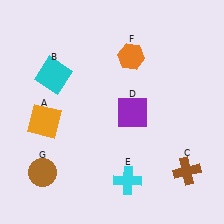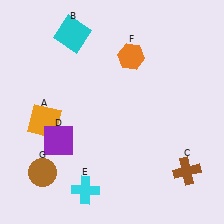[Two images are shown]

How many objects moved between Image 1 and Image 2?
3 objects moved between the two images.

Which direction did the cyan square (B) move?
The cyan square (B) moved up.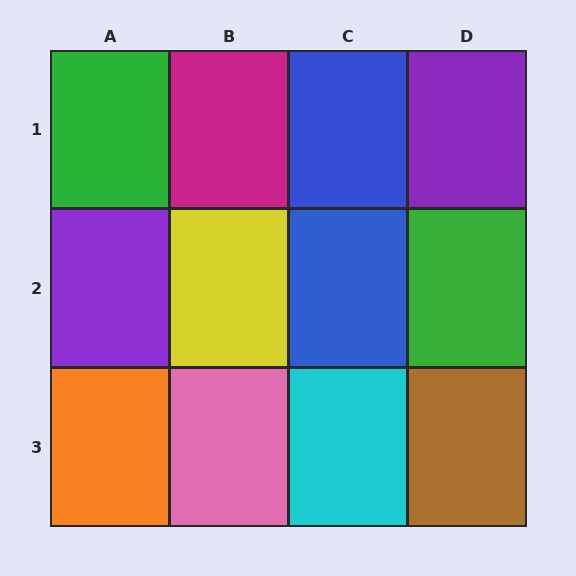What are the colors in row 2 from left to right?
Purple, yellow, blue, green.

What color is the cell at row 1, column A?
Green.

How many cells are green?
2 cells are green.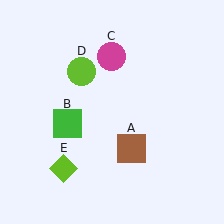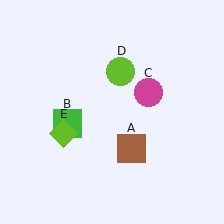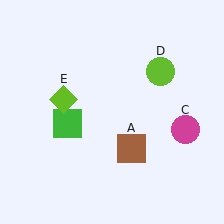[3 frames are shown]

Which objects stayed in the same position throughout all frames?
Brown square (object A) and green square (object B) remained stationary.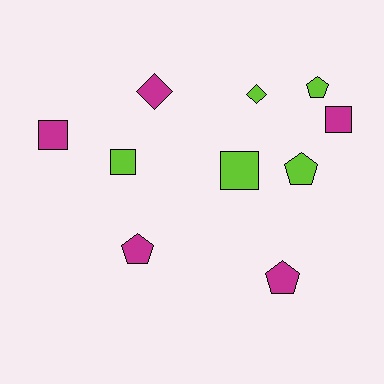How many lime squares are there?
There are 2 lime squares.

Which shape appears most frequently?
Square, with 4 objects.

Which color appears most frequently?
Lime, with 5 objects.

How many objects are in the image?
There are 10 objects.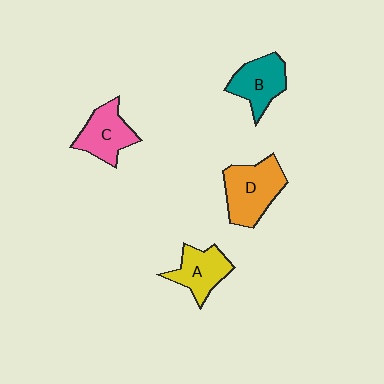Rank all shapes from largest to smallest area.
From largest to smallest: D (orange), C (pink), B (teal), A (yellow).